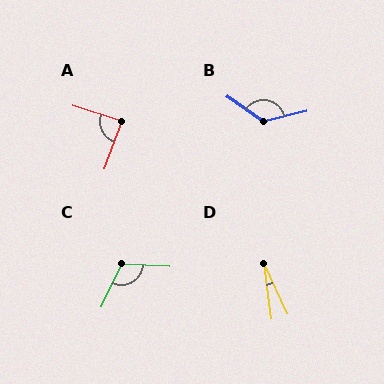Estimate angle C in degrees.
Approximately 112 degrees.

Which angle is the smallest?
D, at approximately 17 degrees.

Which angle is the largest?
B, at approximately 131 degrees.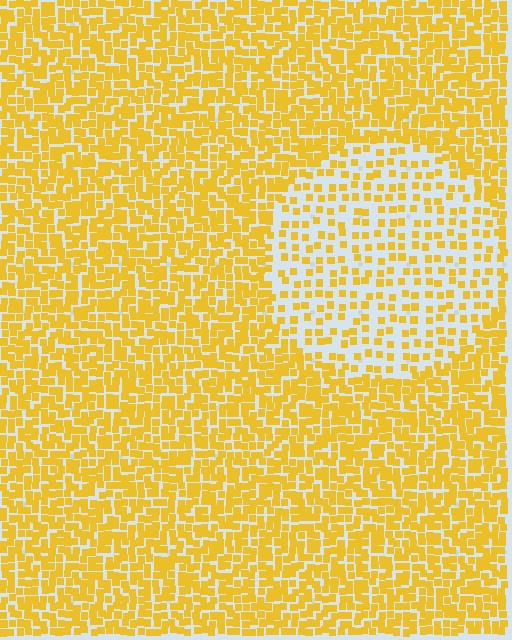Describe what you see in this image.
The image contains small yellow elements arranged at two different densities. A circle-shaped region is visible where the elements are less densely packed than the surrounding area.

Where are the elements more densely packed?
The elements are more densely packed outside the circle boundary.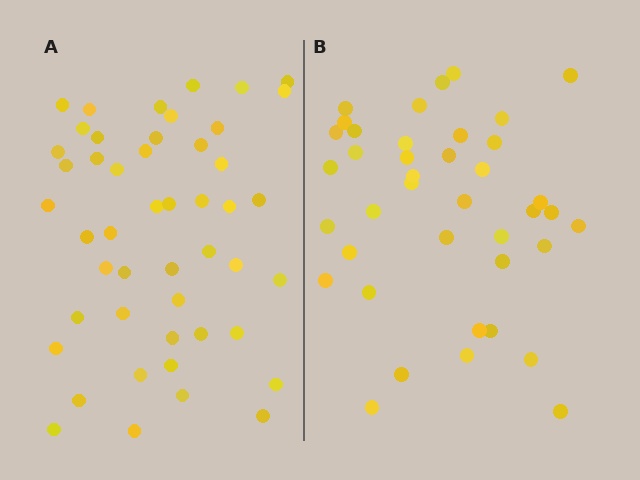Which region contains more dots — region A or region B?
Region A (the left region) has more dots.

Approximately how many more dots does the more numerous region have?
Region A has roughly 8 or so more dots than region B.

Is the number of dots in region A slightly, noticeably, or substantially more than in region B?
Region A has only slightly more — the two regions are fairly close. The ratio is roughly 1.2 to 1.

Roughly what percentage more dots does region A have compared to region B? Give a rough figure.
About 20% more.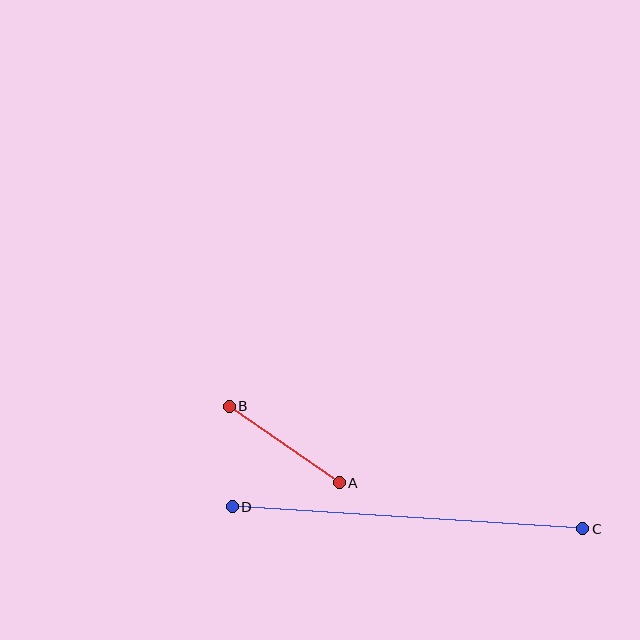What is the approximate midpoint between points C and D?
The midpoint is at approximately (407, 518) pixels.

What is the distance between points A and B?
The distance is approximately 134 pixels.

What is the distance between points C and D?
The distance is approximately 351 pixels.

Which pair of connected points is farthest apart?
Points C and D are farthest apart.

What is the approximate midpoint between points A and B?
The midpoint is at approximately (284, 444) pixels.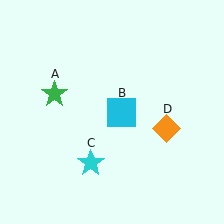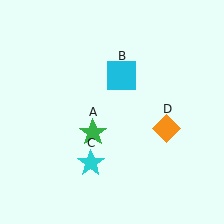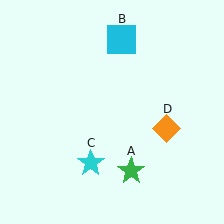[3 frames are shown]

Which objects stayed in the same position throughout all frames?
Cyan star (object C) and orange diamond (object D) remained stationary.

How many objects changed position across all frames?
2 objects changed position: green star (object A), cyan square (object B).